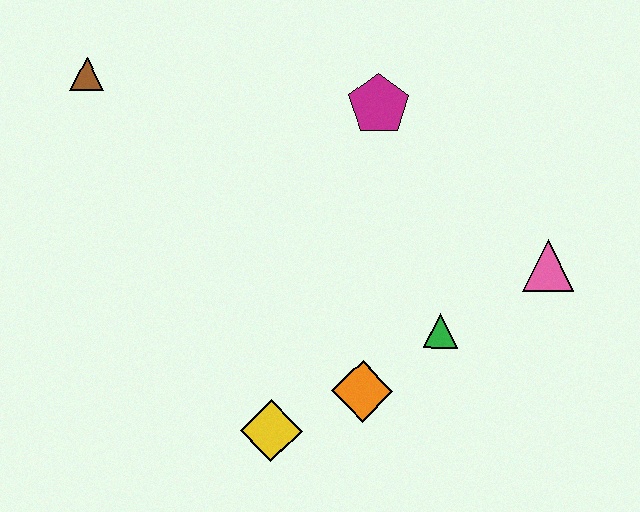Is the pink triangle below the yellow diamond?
No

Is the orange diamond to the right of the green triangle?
No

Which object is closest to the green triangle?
The orange diamond is closest to the green triangle.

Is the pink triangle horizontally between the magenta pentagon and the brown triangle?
No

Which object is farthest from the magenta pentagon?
The yellow diamond is farthest from the magenta pentagon.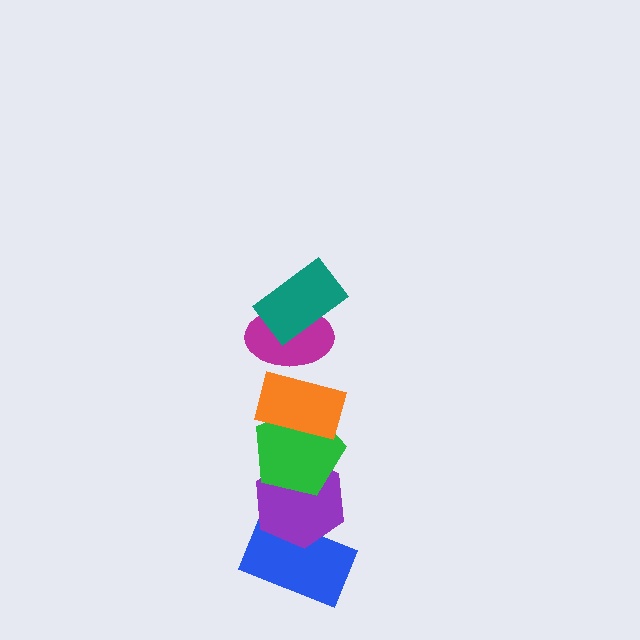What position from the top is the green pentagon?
The green pentagon is 4th from the top.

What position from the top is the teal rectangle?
The teal rectangle is 1st from the top.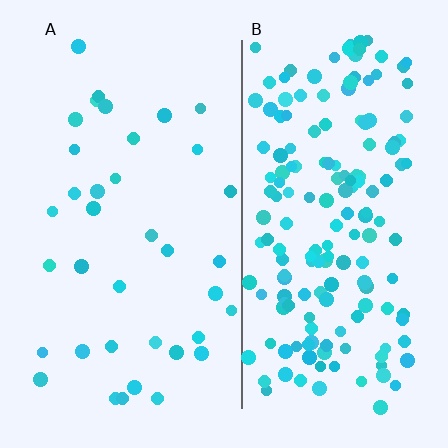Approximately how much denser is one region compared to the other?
Approximately 4.7× — region B over region A.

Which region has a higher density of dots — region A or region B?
B (the right).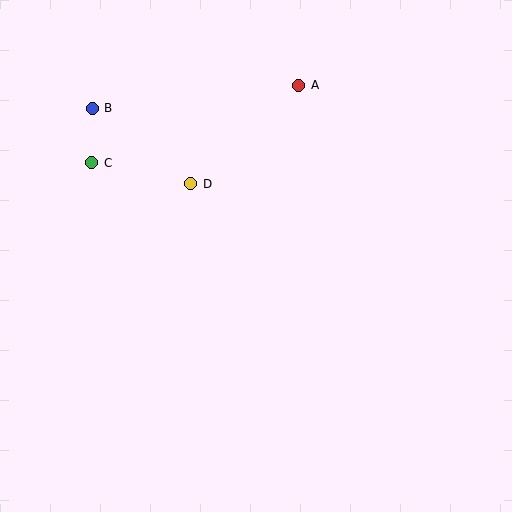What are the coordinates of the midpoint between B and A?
The midpoint between B and A is at (196, 97).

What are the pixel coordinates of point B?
Point B is at (92, 108).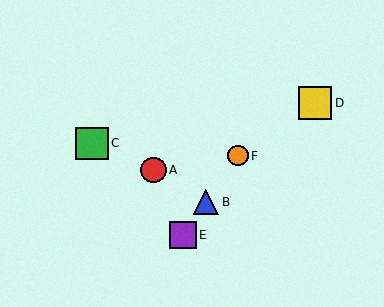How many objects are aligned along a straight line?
3 objects (B, E, F) are aligned along a straight line.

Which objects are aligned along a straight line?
Objects B, E, F are aligned along a straight line.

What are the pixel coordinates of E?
Object E is at (183, 235).